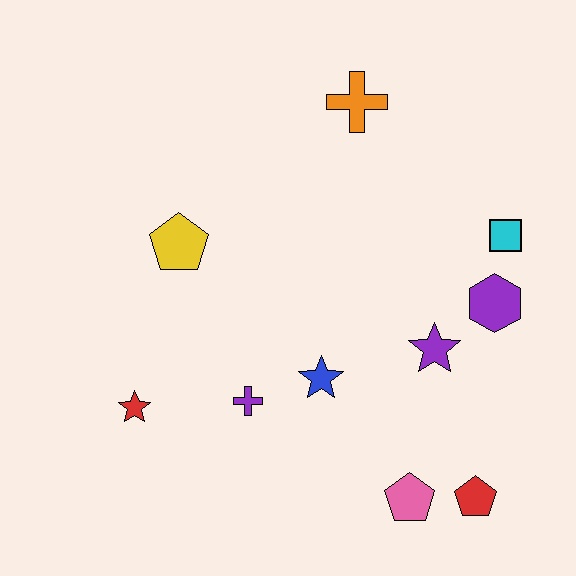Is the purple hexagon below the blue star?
No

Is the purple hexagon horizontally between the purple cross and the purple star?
No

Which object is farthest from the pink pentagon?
The orange cross is farthest from the pink pentagon.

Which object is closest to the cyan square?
The purple hexagon is closest to the cyan square.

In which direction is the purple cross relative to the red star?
The purple cross is to the right of the red star.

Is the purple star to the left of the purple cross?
No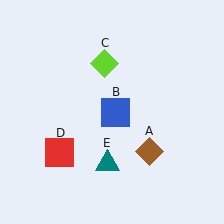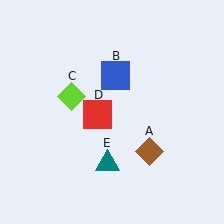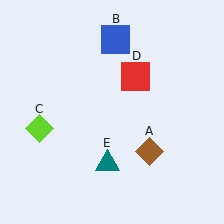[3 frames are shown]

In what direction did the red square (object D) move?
The red square (object D) moved up and to the right.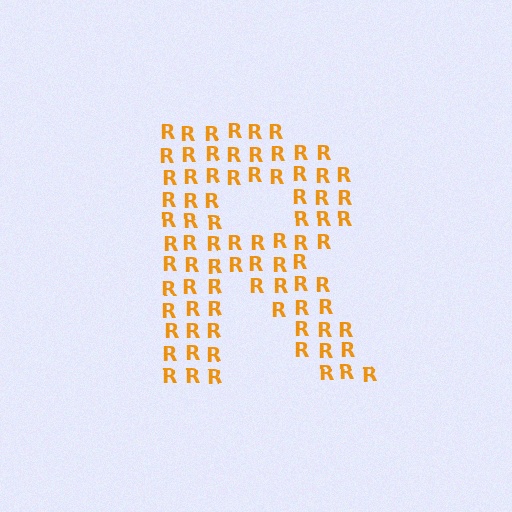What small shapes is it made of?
It is made of small letter R's.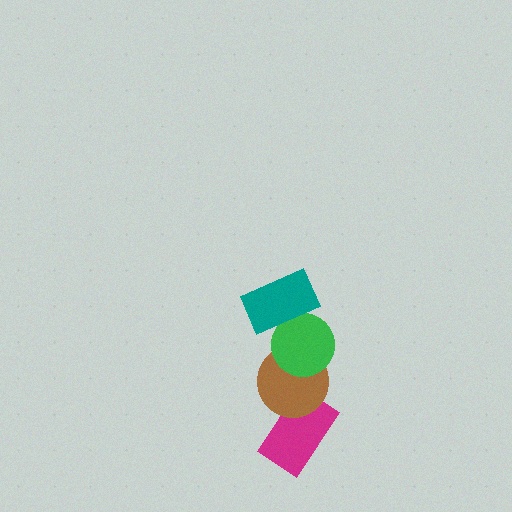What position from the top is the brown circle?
The brown circle is 3rd from the top.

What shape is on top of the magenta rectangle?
The brown circle is on top of the magenta rectangle.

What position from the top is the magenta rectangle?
The magenta rectangle is 4th from the top.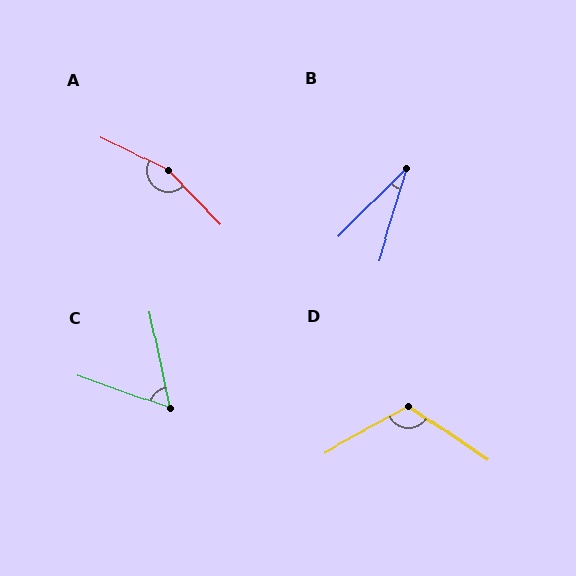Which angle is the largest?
A, at approximately 160 degrees.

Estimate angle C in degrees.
Approximately 59 degrees.